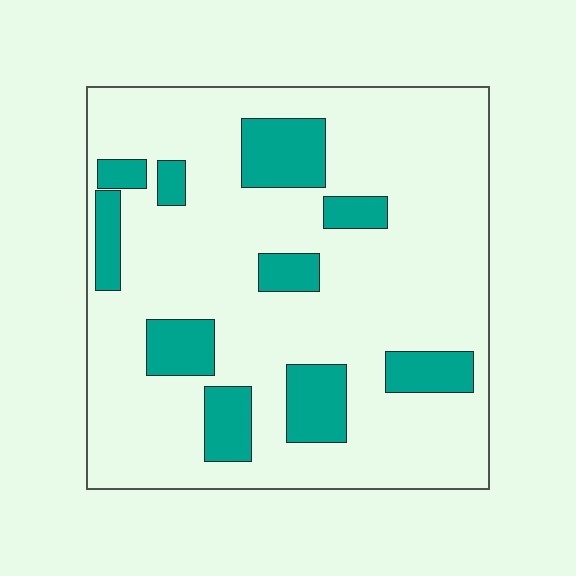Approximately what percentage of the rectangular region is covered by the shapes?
Approximately 20%.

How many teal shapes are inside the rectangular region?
10.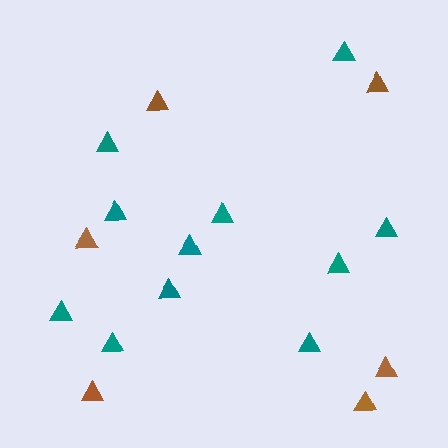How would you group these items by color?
There are 2 groups: one group of brown triangles (6) and one group of teal triangles (11).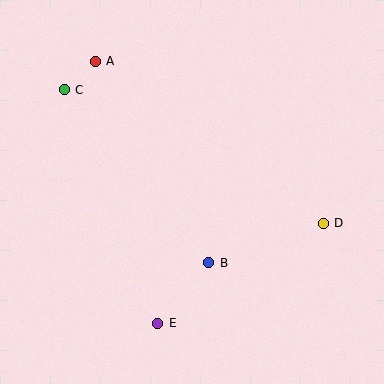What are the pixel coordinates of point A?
Point A is at (95, 61).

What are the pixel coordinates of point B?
Point B is at (209, 263).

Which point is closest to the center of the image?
Point B at (209, 263) is closest to the center.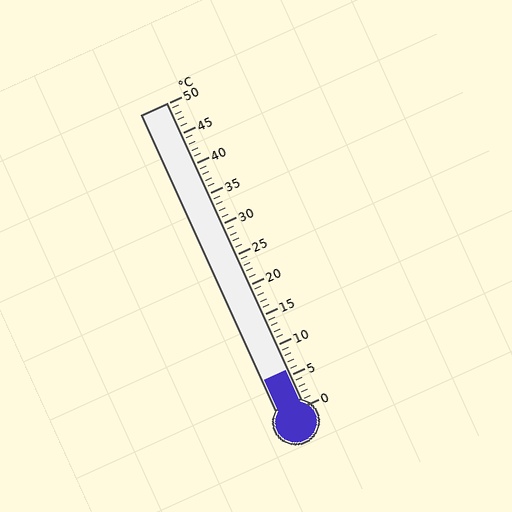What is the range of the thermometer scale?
The thermometer scale ranges from 0°C to 50°C.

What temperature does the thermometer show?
The thermometer shows approximately 6°C.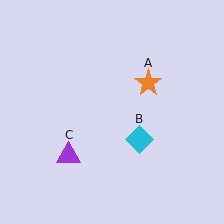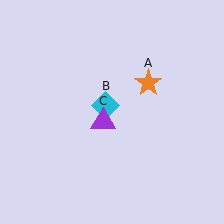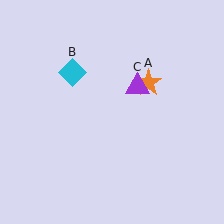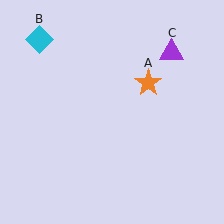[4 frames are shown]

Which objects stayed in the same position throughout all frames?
Orange star (object A) remained stationary.